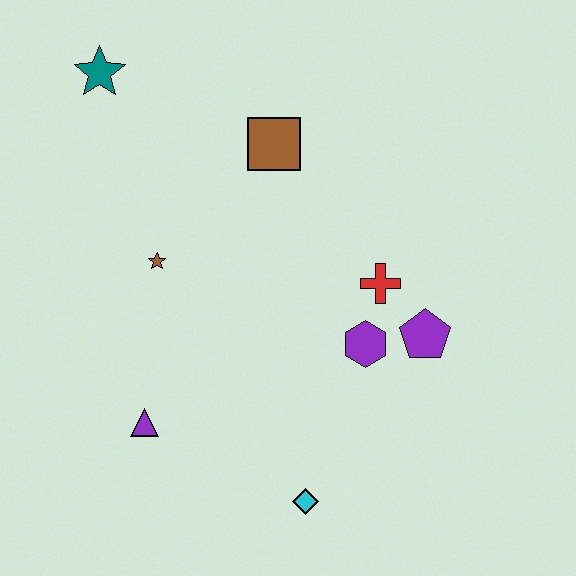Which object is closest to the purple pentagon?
The purple hexagon is closest to the purple pentagon.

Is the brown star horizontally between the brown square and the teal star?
Yes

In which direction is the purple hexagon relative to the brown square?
The purple hexagon is below the brown square.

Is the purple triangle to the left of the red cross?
Yes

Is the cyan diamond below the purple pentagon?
Yes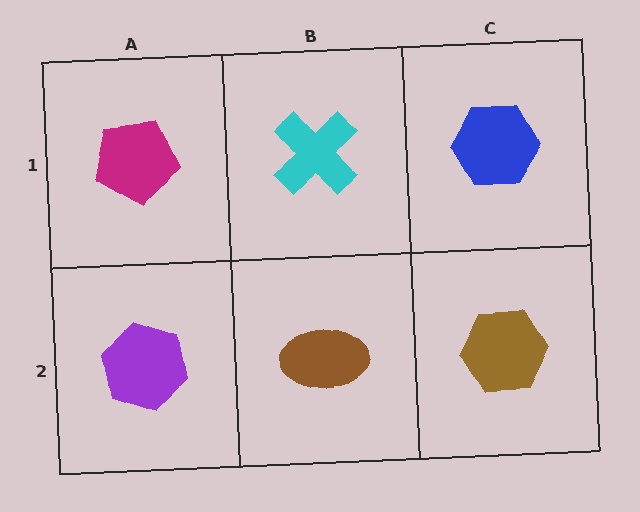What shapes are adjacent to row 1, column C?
A brown hexagon (row 2, column C), a cyan cross (row 1, column B).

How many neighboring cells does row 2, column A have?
2.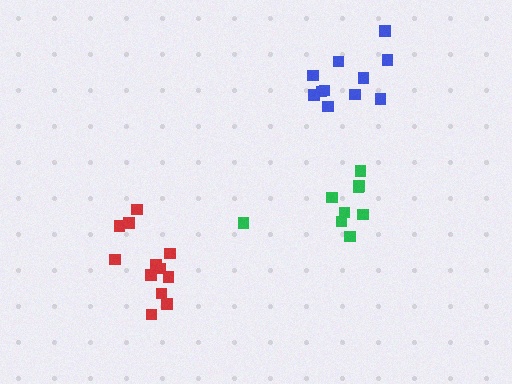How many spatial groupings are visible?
There are 3 spatial groupings.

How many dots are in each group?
Group 1: 12 dots, Group 2: 9 dots, Group 3: 11 dots (32 total).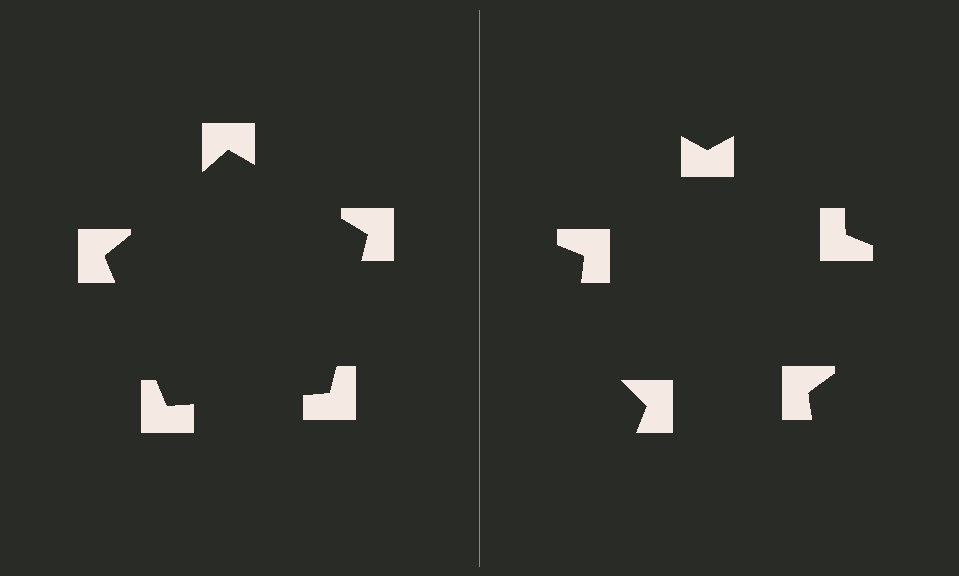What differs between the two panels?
The notched squares are positioned identically on both sides; only the wedge orientations differ. On the left they align to a pentagon; on the right they are misaligned.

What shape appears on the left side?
An illusory pentagon.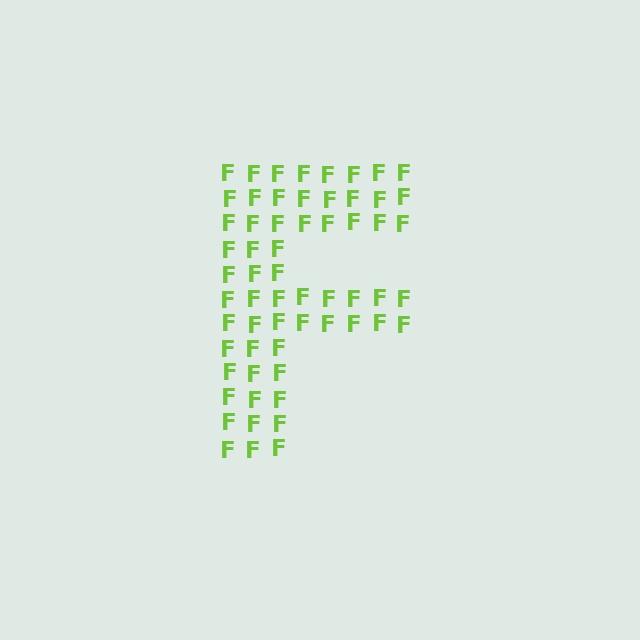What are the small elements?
The small elements are letter F's.